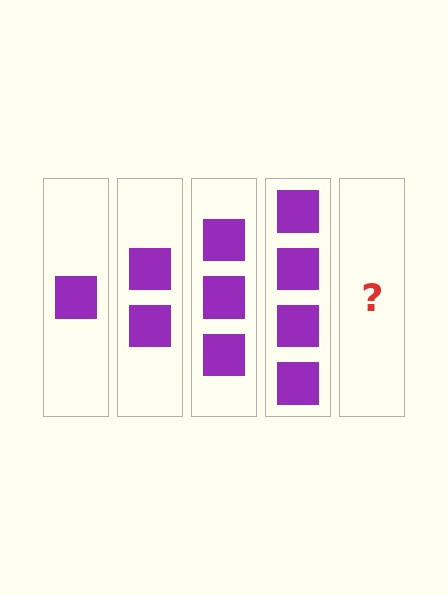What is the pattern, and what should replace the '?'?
The pattern is that each step adds one more square. The '?' should be 5 squares.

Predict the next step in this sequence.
The next step is 5 squares.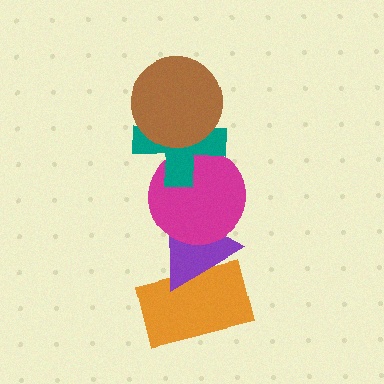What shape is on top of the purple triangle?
The magenta circle is on top of the purple triangle.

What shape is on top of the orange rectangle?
The purple triangle is on top of the orange rectangle.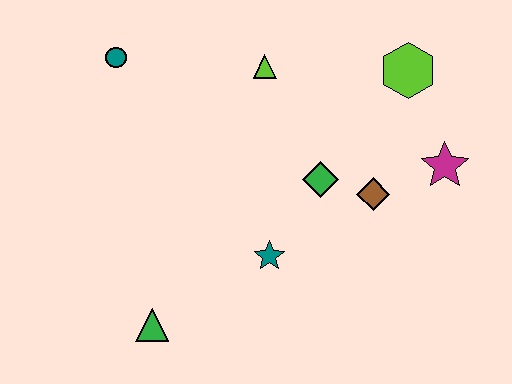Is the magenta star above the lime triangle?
No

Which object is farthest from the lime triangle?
The green triangle is farthest from the lime triangle.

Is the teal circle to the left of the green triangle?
Yes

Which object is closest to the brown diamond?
The green diamond is closest to the brown diamond.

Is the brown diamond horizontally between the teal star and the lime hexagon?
Yes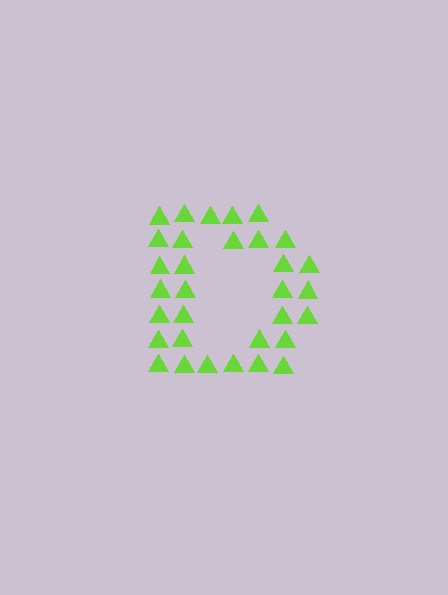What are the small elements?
The small elements are triangles.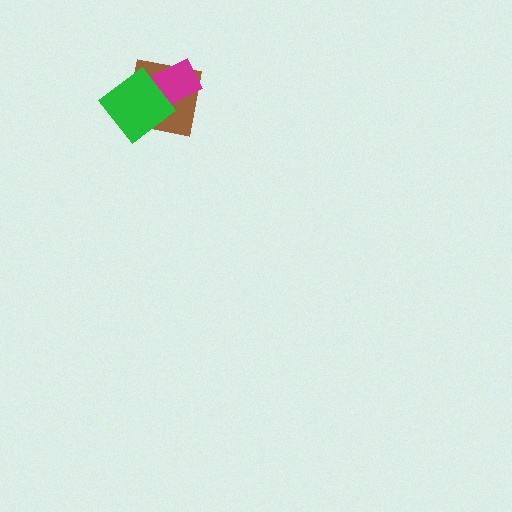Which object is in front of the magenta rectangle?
The green diamond is in front of the magenta rectangle.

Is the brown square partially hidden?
Yes, it is partially covered by another shape.